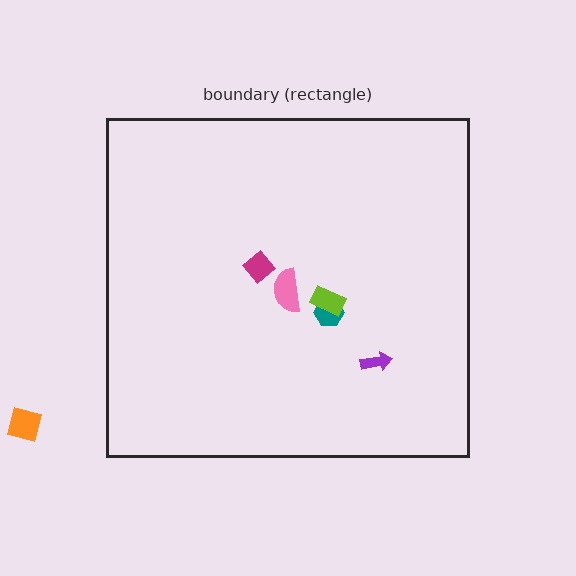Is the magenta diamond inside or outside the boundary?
Inside.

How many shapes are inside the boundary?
5 inside, 1 outside.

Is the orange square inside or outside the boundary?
Outside.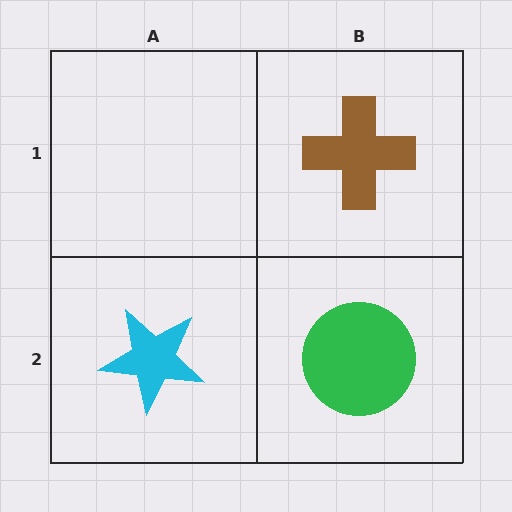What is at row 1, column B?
A brown cross.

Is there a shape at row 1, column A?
No, that cell is empty.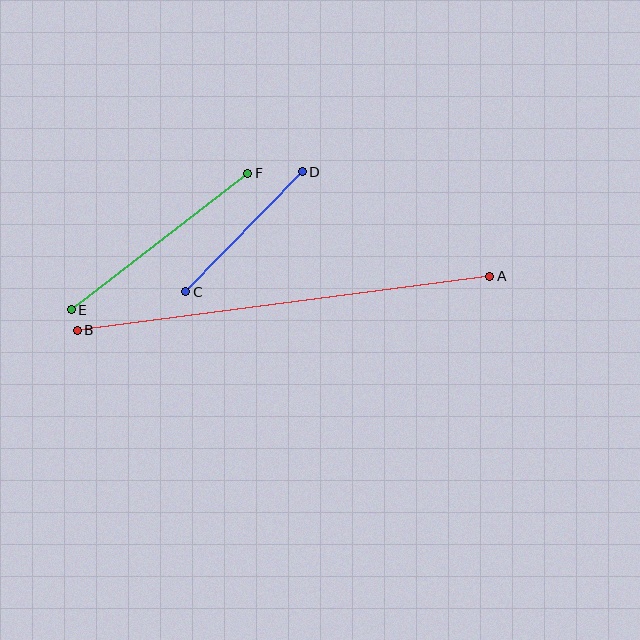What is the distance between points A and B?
The distance is approximately 416 pixels.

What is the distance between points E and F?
The distance is approximately 223 pixels.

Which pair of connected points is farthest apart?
Points A and B are farthest apart.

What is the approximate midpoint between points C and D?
The midpoint is at approximately (244, 232) pixels.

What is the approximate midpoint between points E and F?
The midpoint is at approximately (159, 241) pixels.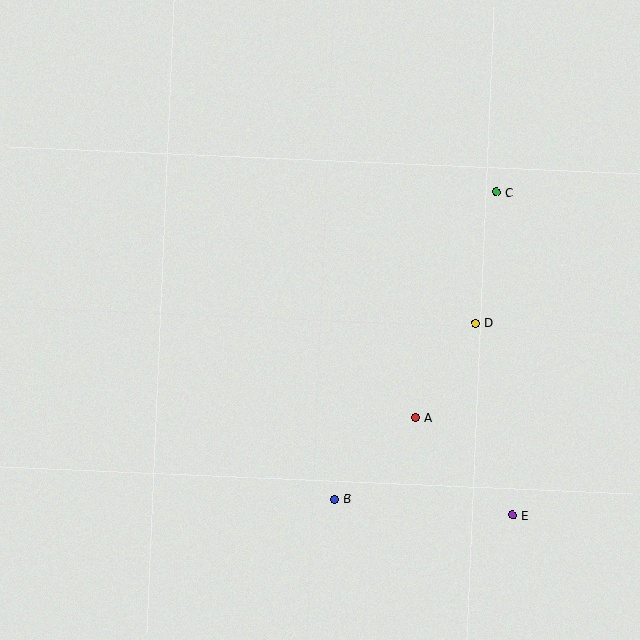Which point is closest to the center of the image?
Point A at (416, 418) is closest to the center.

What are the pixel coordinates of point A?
Point A is at (416, 418).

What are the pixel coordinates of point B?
Point B is at (335, 499).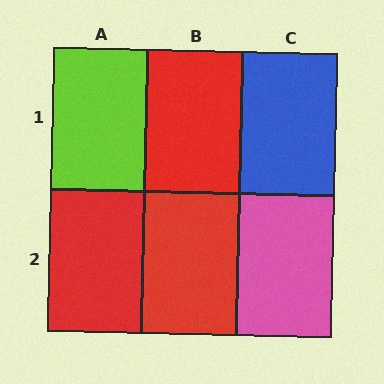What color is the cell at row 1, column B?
Red.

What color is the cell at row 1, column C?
Blue.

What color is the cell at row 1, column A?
Lime.